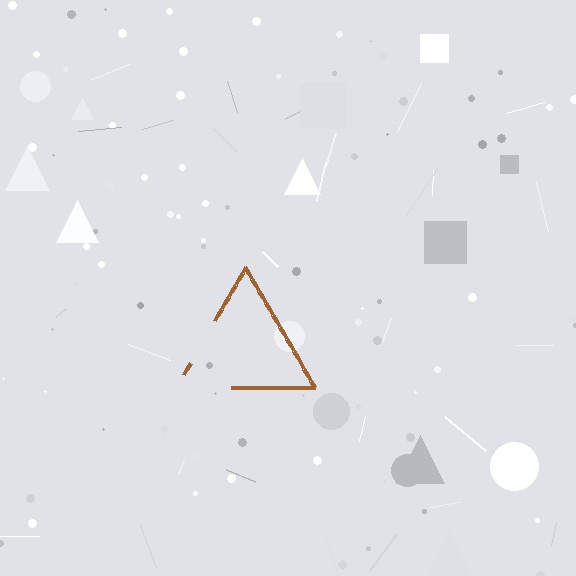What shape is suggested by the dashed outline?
The dashed outline suggests a triangle.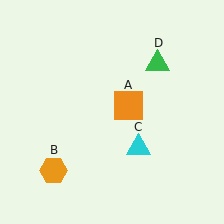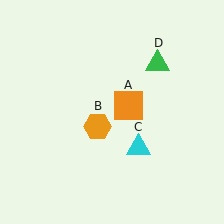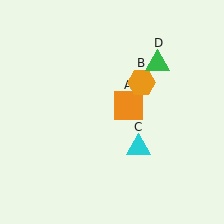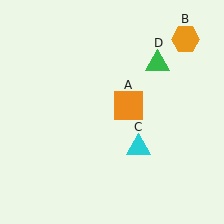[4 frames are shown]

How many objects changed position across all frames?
1 object changed position: orange hexagon (object B).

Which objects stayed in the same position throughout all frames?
Orange square (object A) and cyan triangle (object C) and green triangle (object D) remained stationary.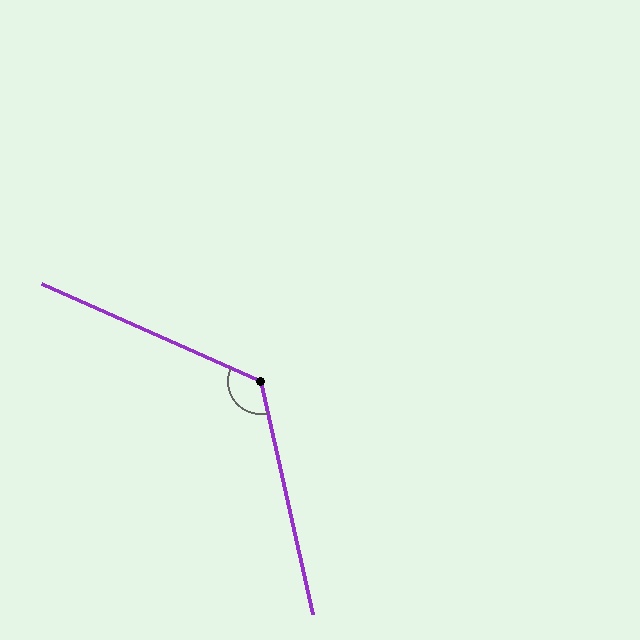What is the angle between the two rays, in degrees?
Approximately 126 degrees.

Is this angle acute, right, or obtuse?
It is obtuse.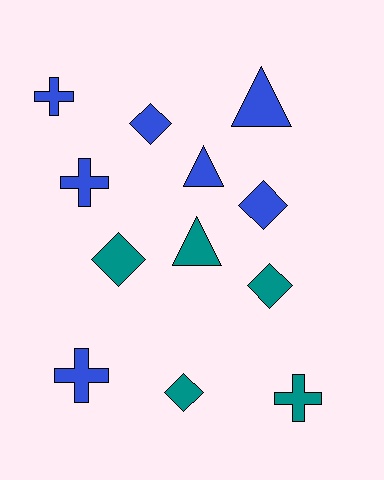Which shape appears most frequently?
Diamond, with 5 objects.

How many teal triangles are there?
There is 1 teal triangle.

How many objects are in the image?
There are 12 objects.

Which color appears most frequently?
Blue, with 7 objects.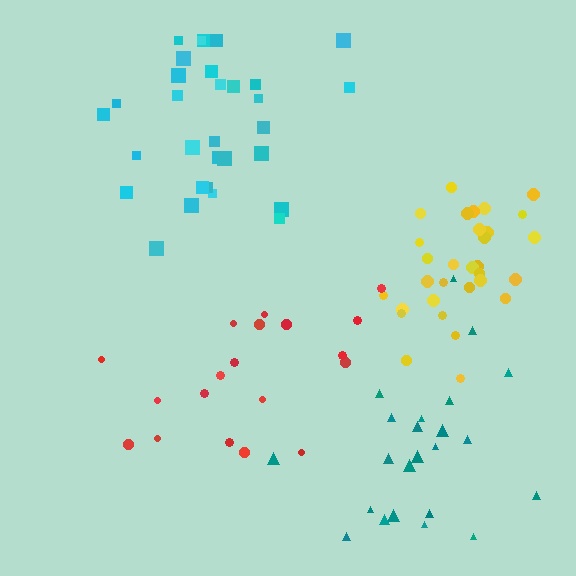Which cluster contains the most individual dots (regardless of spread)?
Cyan (32).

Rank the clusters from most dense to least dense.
yellow, cyan, red, teal.